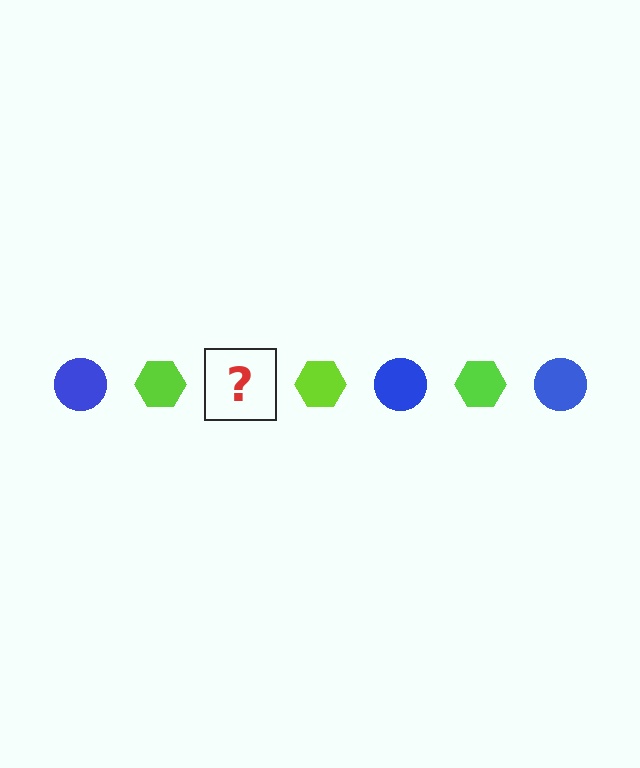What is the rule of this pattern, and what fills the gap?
The rule is that the pattern alternates between blue circle and lime hexagon. The gap should be filled with a blue circle.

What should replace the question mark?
The question mark should be replaced with a blue circle.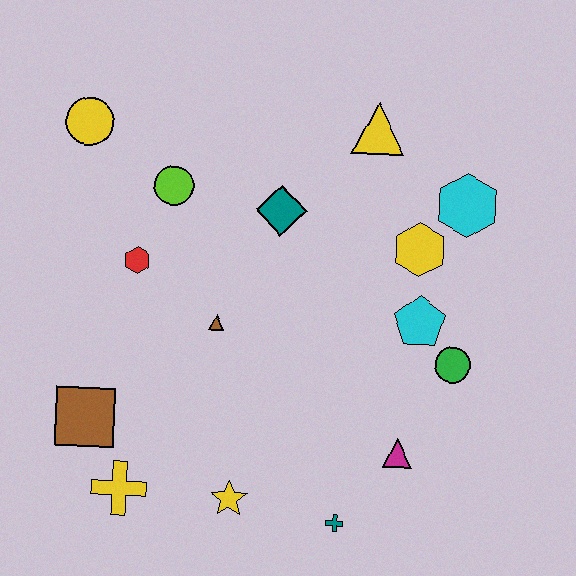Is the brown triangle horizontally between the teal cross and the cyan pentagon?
No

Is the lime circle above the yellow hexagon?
Yes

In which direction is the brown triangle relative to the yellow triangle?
The brown triangle is below the yellow triangle.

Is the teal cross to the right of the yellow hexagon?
No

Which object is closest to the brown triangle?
The red hexagon is closest to the brown triangle.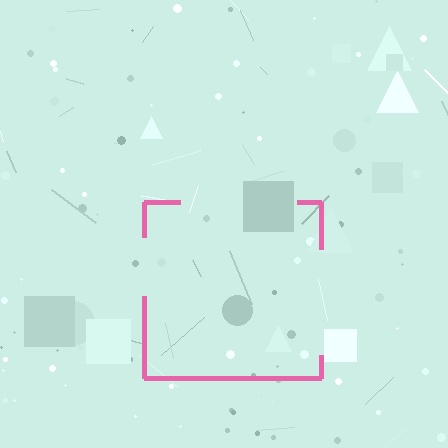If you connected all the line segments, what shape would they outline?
They would outline a square.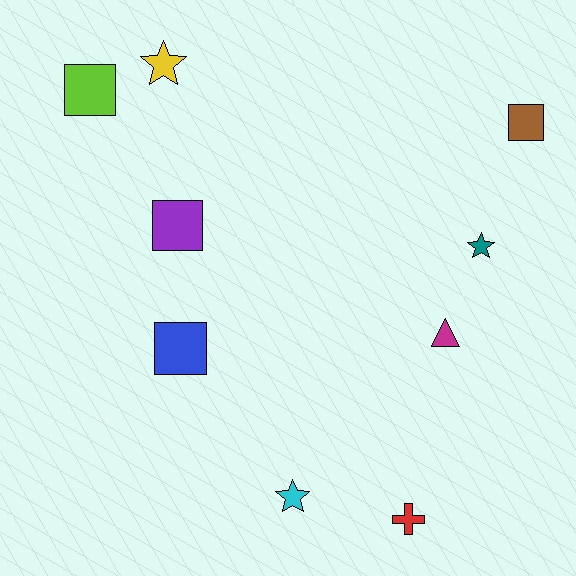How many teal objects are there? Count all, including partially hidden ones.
There is 1 teal object.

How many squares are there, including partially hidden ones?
There are 4 squares.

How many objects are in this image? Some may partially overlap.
There are 9 objects.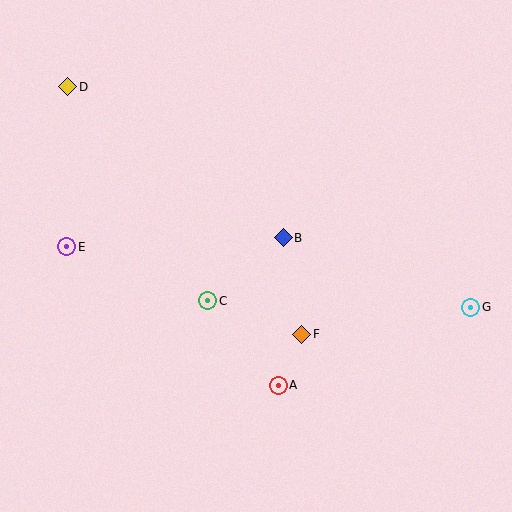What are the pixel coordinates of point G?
Point G is at (471, 307).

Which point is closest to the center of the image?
Point B at (283, 238) is closest to the center.